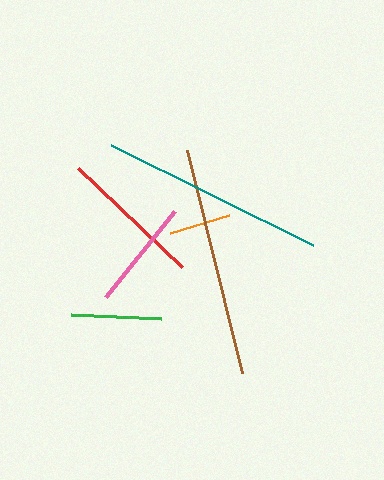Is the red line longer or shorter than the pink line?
The red line is longer than the pink line.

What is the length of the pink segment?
The pink segment is approximately 110 pixels long.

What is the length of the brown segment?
The brown segment is approximately 230 pixels long.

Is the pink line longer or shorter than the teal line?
The teal line is longer than the pink line.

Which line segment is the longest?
The brown line is the longest at approximately 230 pixels.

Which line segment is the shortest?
The orange line is the shortest at approximately 61 pixels.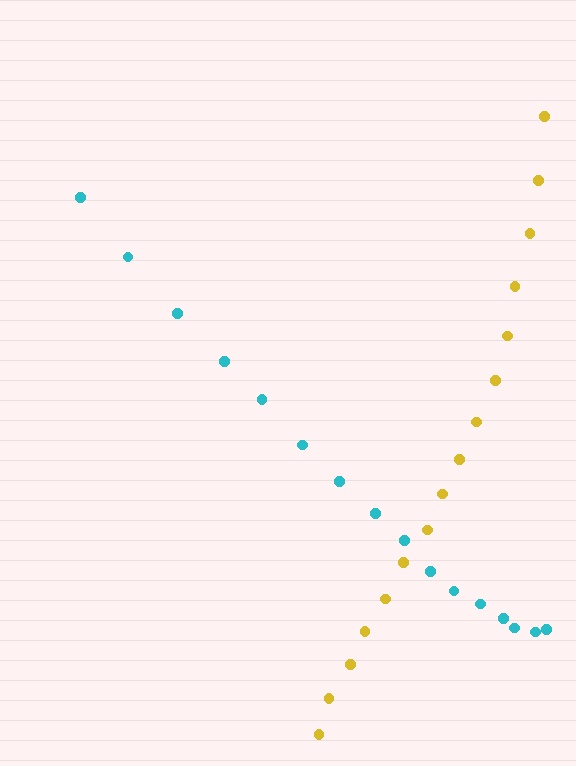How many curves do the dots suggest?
There are 2 distinct paths.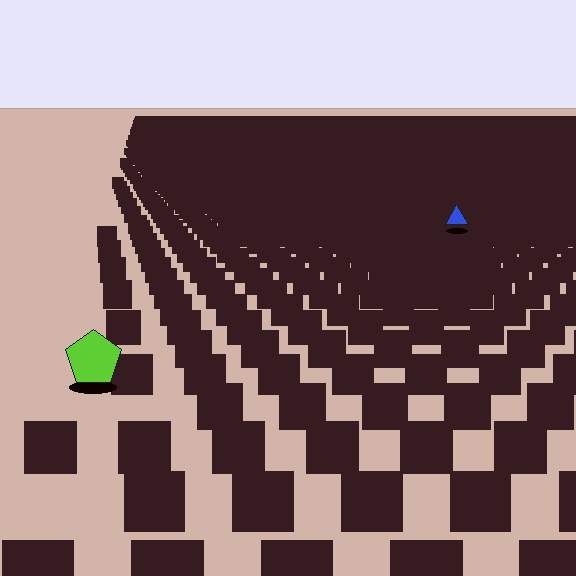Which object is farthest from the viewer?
The blue triangle is farthest from the viewer. It appears smaller and the ground texture around it is denser.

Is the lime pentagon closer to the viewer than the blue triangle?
Yes. The lime pentagon is closer — you can tell from the texture gradient: the ground texture is coarser near it.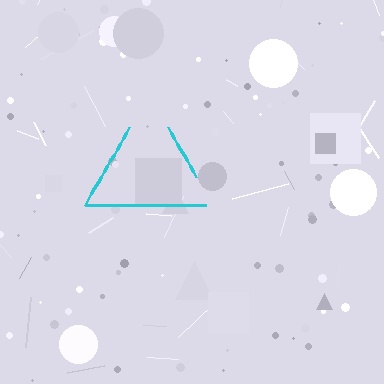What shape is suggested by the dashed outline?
The dashed outline suggests a triangle.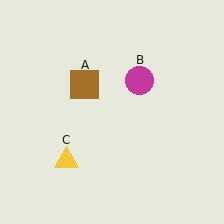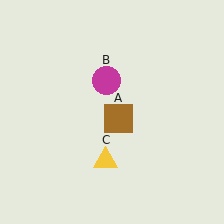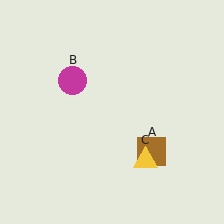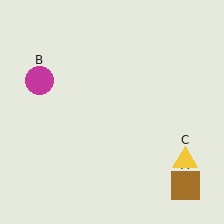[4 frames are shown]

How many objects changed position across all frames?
3 objects changed position: brown square (object A), magenta circle (object B), yellow triangle (object C).